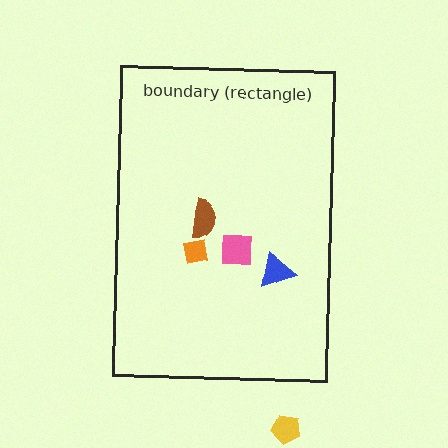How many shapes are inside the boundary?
4 inside, 1 outside.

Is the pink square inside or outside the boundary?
Inside.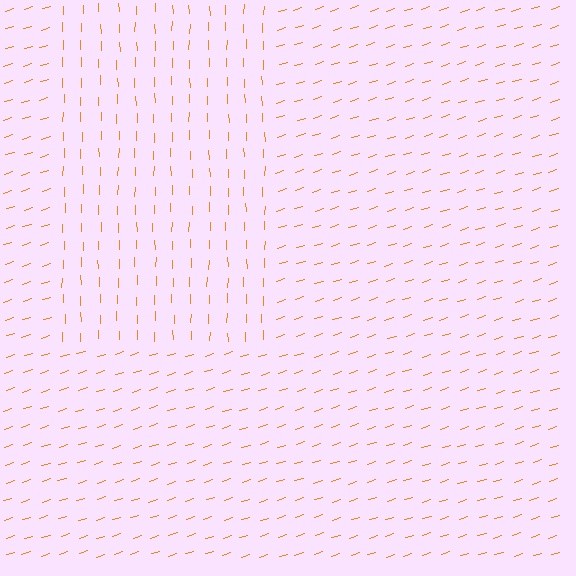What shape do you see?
I see a rectangle.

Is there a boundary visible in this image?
Yes, there is a texture boundary formed by a change in line orientation.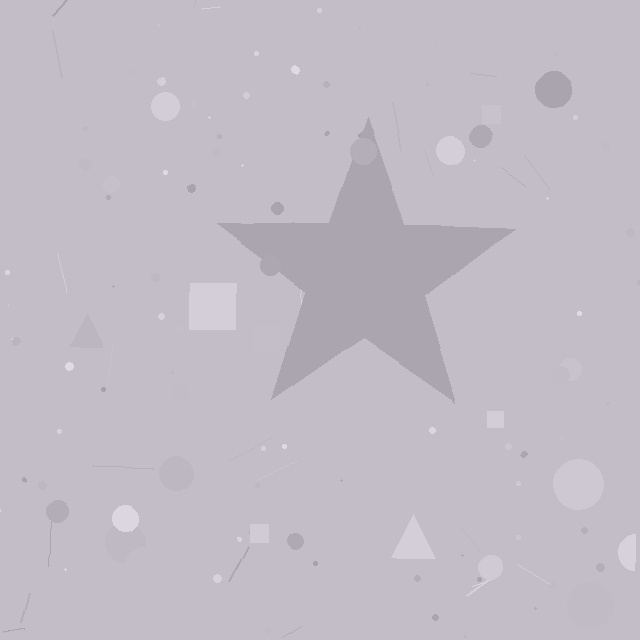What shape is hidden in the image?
A star is hidden in the image.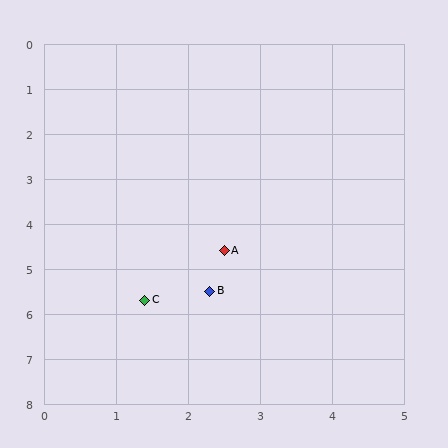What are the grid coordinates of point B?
Point B is at approximately (2.3, 5.5).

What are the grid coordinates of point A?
Point A is at approximately (2.5, 4.6).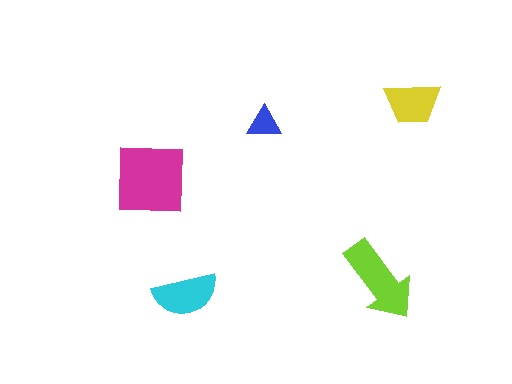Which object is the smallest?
The blue triangle.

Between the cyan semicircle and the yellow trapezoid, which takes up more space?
The cyan semicircle.